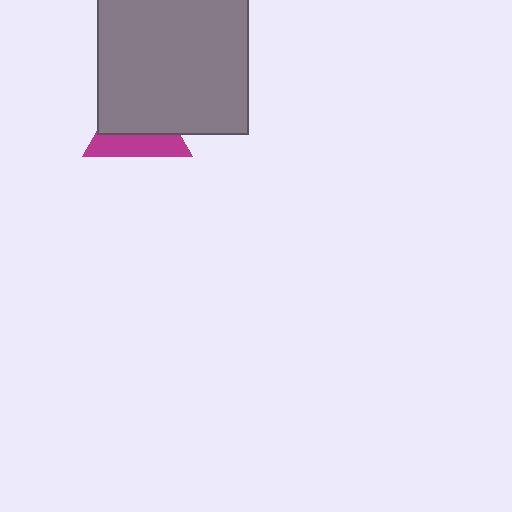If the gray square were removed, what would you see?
You would see the complete magenta triangle.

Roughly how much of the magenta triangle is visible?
A small part of it is visible (roughly 41%).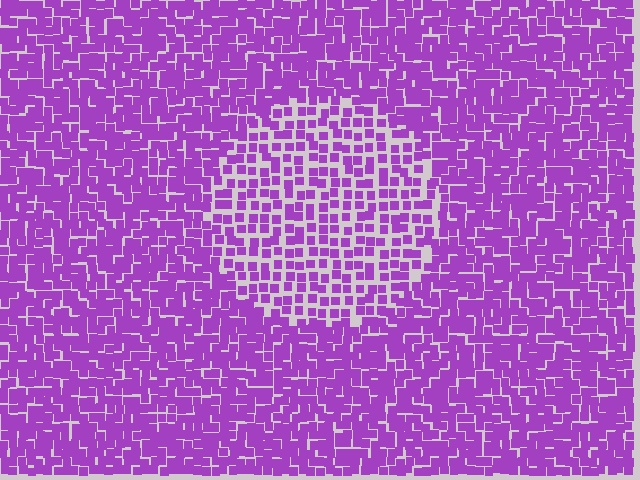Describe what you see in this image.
The image contains small purple elements arranged at two different densities. A circle-shaped region is visible where the elements are less densely packed than the surrounding area.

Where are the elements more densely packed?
The elements are more densely packed outside the circle boundary.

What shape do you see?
I see a circle.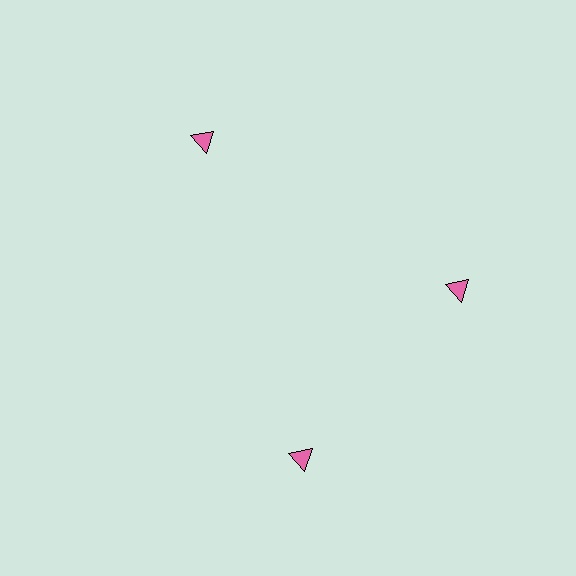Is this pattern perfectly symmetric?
No. The 3 pink triangles are arranged in a ring, but one element near the 7 o'clock position is rotated out of alignment along the ring, breaking the 3-fold rotational symmetry.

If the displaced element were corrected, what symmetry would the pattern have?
It would have 3-fold rotational symmetry — the pattern would map onto itself every 120 degrees.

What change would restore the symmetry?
The symmetry would be restored by rotating it back into even spacing with its neighbors so that all 3 triangles sit at equal angles and equal distance from the center.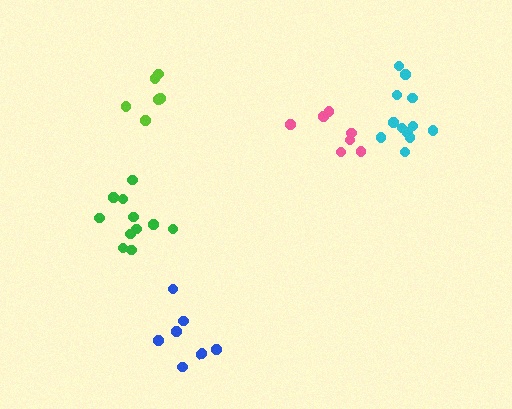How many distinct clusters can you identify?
There are 5 distinct clusters.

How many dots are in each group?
Group 1: 12 dots, Group 2: 6 dots, Group 3: 7 dots, Group 4: 7 dots, Group 5: 11 dots (43 total).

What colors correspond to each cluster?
The clusters are colored: cyan, lime, blue, pink, green.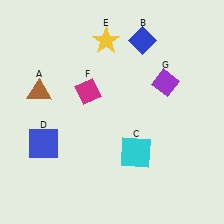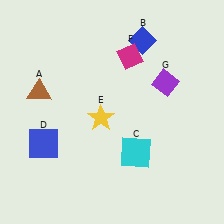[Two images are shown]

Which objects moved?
The objects that moved are: the yellow star (E), the magenta diamond (F).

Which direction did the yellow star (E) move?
The yellow star (E) moved down.